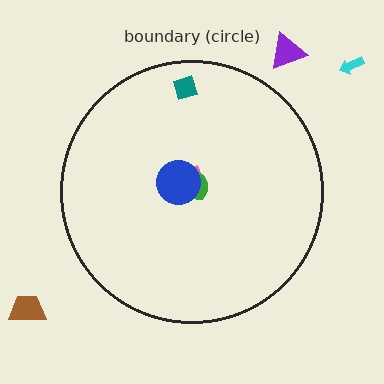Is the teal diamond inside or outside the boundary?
Inside.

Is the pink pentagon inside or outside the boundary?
Inside.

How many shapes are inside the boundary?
4 inside, 3 outside.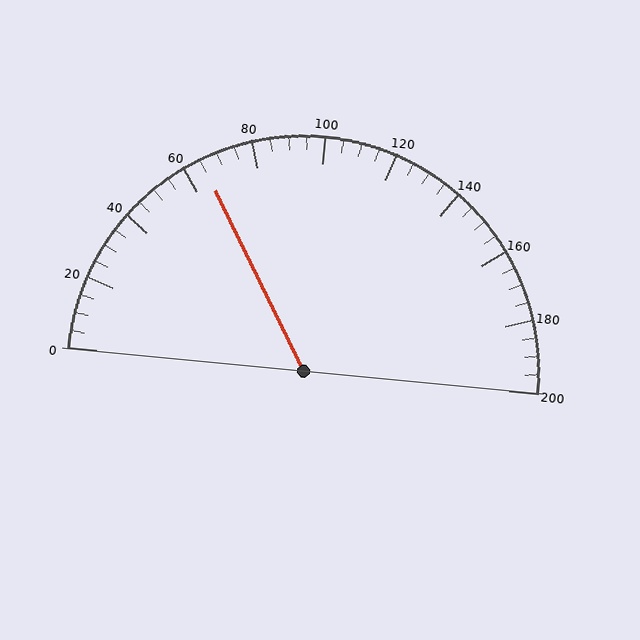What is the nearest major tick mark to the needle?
The nearest major tick mark is 60.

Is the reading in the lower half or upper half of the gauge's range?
The reading is in the lower half of the range (0 to 200).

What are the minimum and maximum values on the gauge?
The gauge ranges from 0 to 200.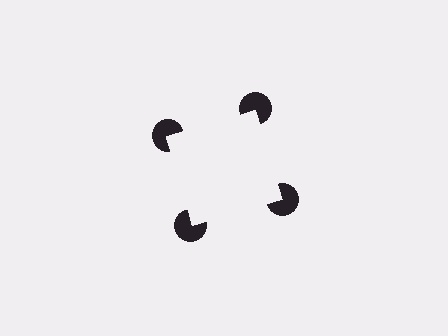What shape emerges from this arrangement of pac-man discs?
An illusory square — its edges are inferred from the aligned wedge cuts in the pac-man discs, not physically drawn.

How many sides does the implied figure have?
4 sides.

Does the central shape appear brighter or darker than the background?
It typically appears slightly brighter than the background, even though no actual brightness change is drawn.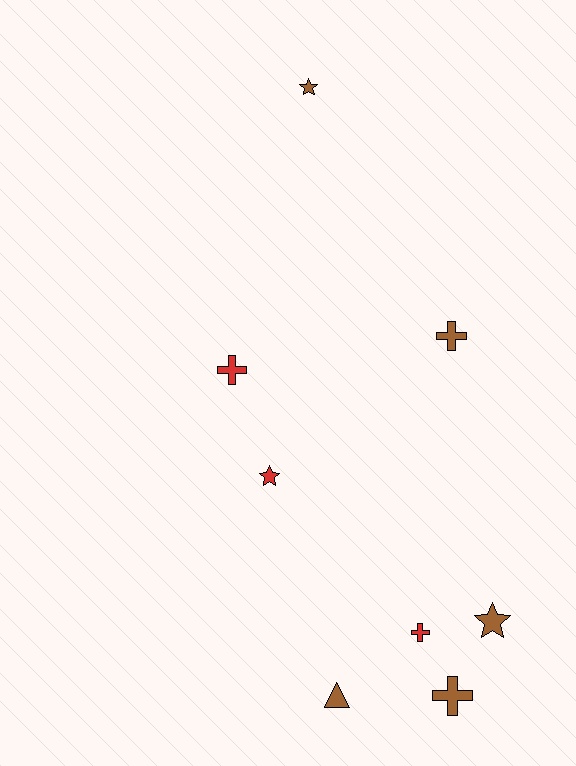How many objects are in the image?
There are 8 objects.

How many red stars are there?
There is 1 red star.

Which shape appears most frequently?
Cross, with 4 objects.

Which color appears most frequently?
Brown, with 5 objects.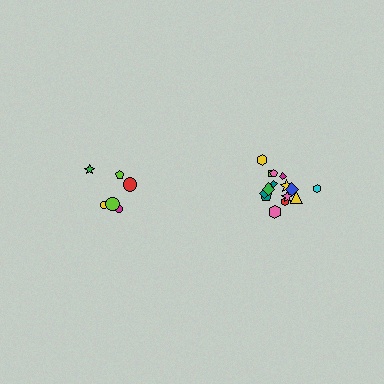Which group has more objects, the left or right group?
The right group.